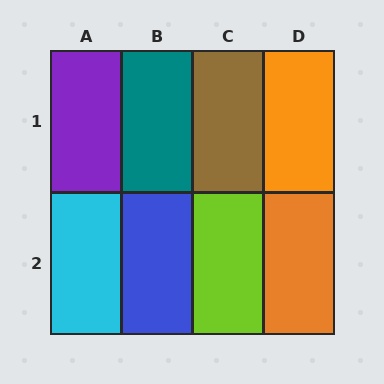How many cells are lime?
1 cell is lime.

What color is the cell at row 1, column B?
Teal.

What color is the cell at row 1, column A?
Purple.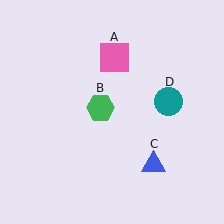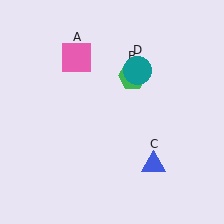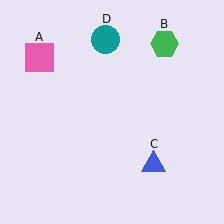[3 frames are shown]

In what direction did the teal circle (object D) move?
The teal circle (object D) moved up and to the left.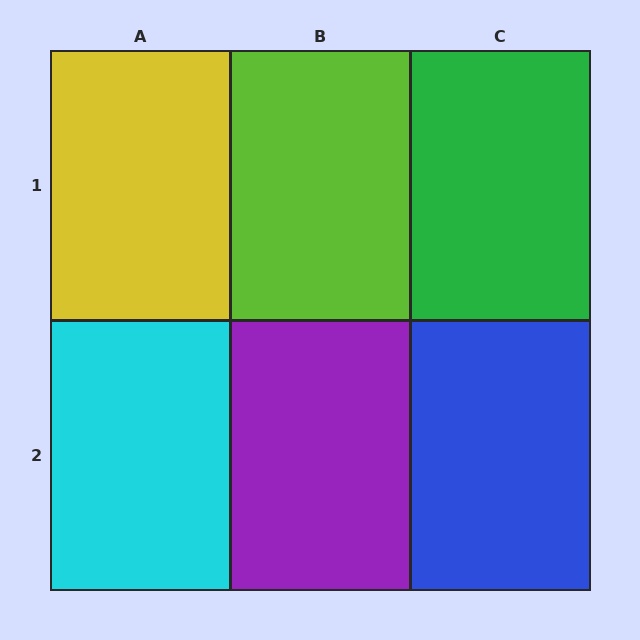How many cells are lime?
1 cell is lime.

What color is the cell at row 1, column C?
Green.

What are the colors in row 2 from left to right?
Cyan, purple, blue.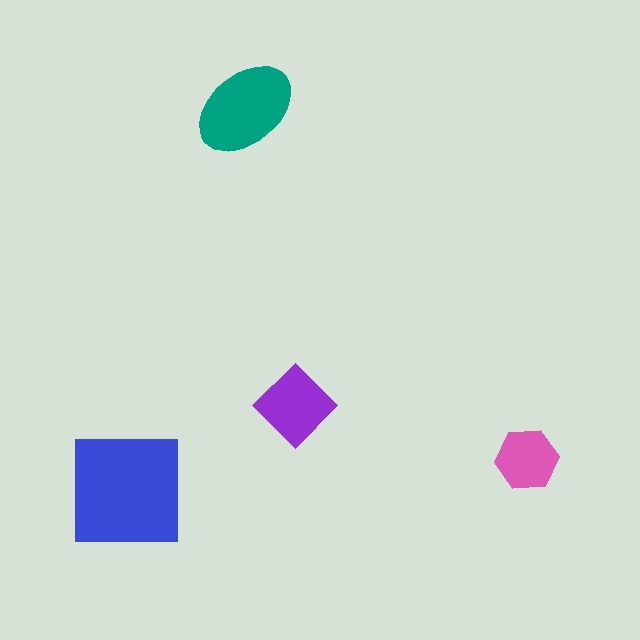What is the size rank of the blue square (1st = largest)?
1st.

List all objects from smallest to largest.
The pink hexagon, the purple diamond, the teal ellipse, the blue square.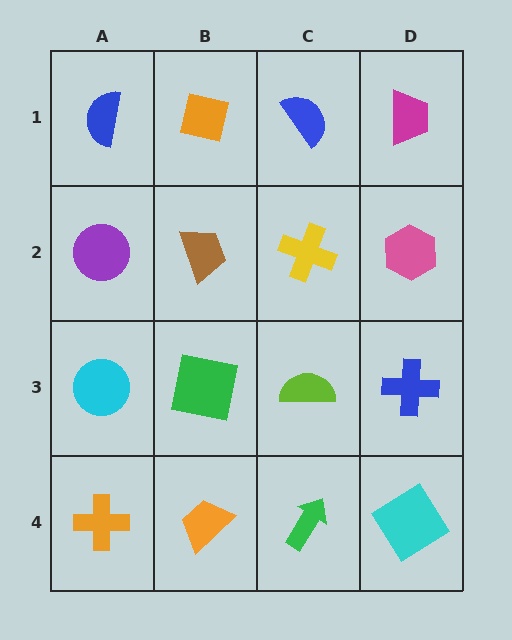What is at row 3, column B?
A green square.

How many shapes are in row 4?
4 shapes.